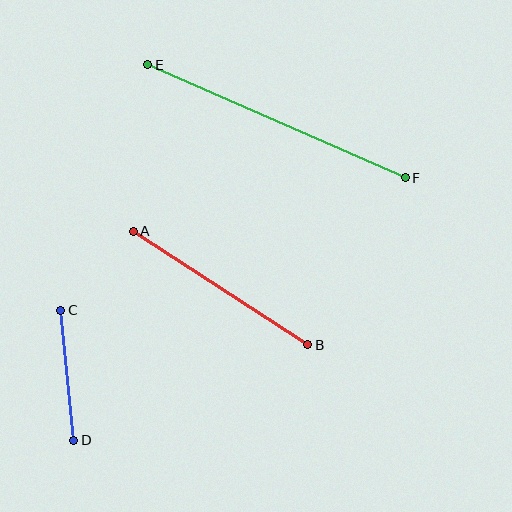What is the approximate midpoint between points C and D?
The midpoint is at approximately (67, 375) pixels.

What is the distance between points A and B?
The distance is approximately 208 pixels.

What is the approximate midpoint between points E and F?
The midpoint is at approximately (277, 121) pixels.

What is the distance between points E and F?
The distance is approximately 281 pixels.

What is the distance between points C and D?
The distance is approximately 130 pixels.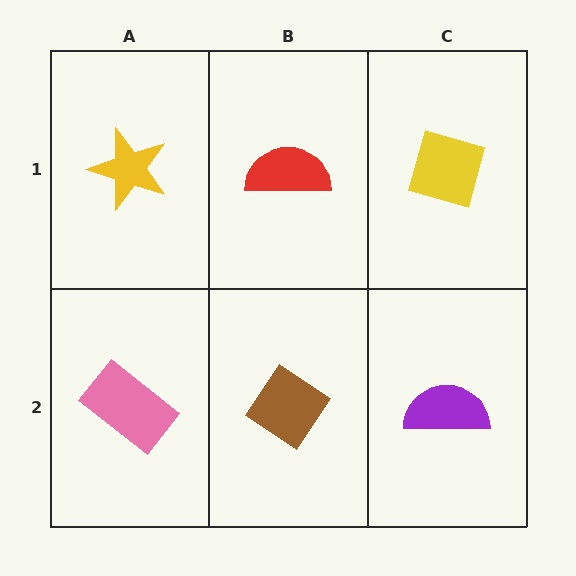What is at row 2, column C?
A purple semicircle.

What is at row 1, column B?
A red semicircle.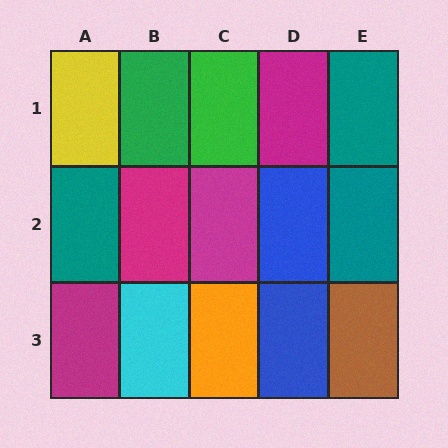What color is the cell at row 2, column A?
Teal.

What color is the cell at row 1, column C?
Green.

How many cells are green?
2 cells are green.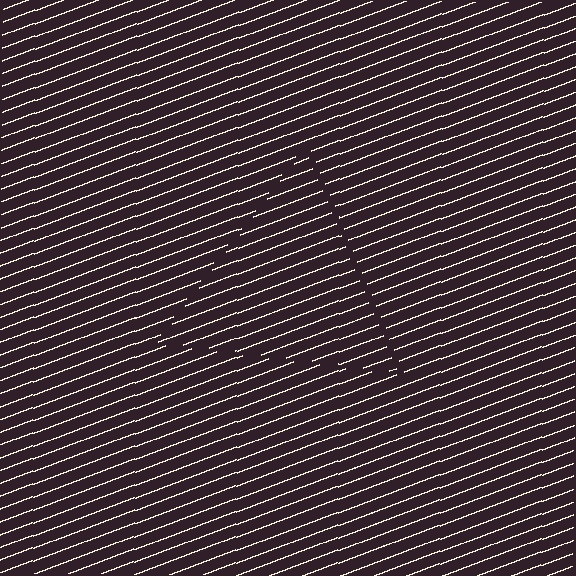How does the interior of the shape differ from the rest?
The interior of the shape contains the same grating, shifted by half a period — the contour is defined by the phase discontinuity where line-ends from the inner and outer gratings abut.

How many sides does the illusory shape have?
3 sides — the line-ends trace a triangle.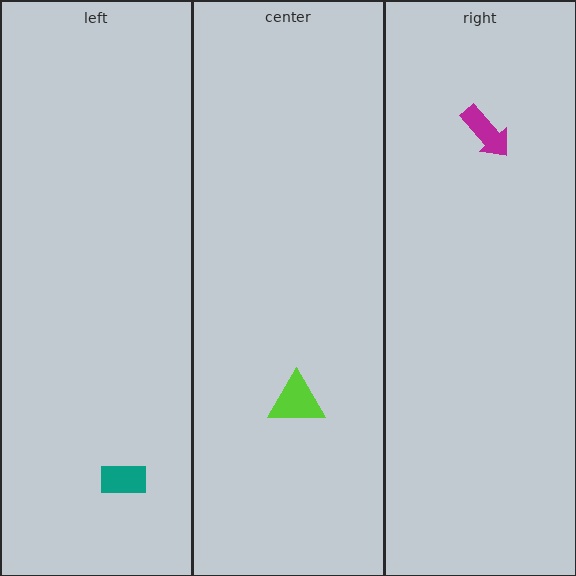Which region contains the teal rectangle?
The left region.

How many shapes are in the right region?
1.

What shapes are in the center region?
The lime triangle.